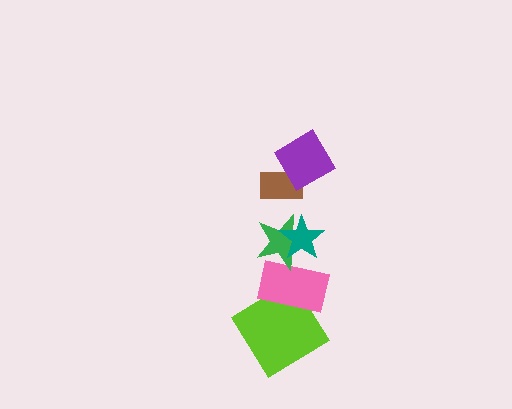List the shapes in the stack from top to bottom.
From top to bottom: the purple diamond, the brown rectangle, the teal star, the green star, the pink rectangle, the lime diamond.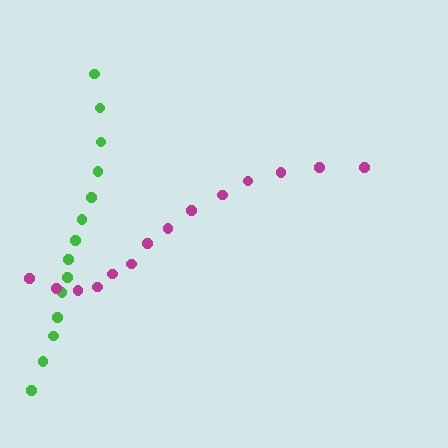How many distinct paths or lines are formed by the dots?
There are 2 distinct paths.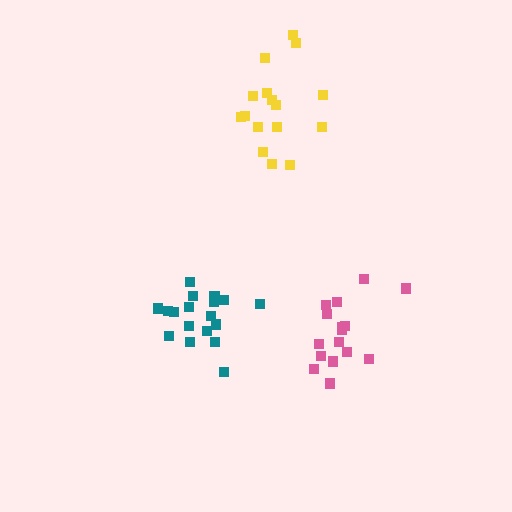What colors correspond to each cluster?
The clusters are colored: pink, teal, yellow.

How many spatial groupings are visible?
There are 3 spatial groupings.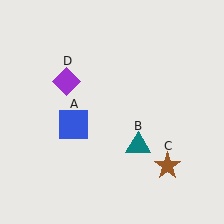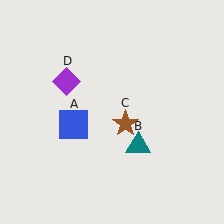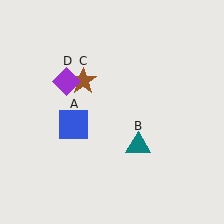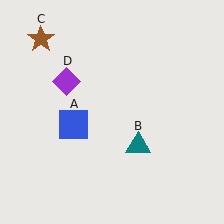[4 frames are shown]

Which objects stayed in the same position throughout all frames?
Blue square (object A) and teal triangle (object B) and purple diamond (object D) remained stationary.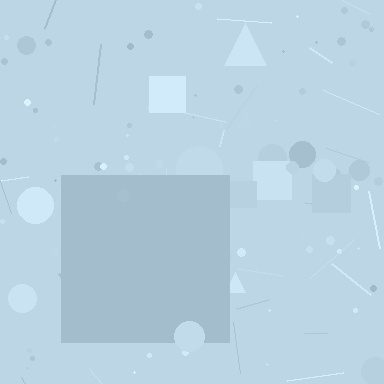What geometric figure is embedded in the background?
A square is embedded in the background.